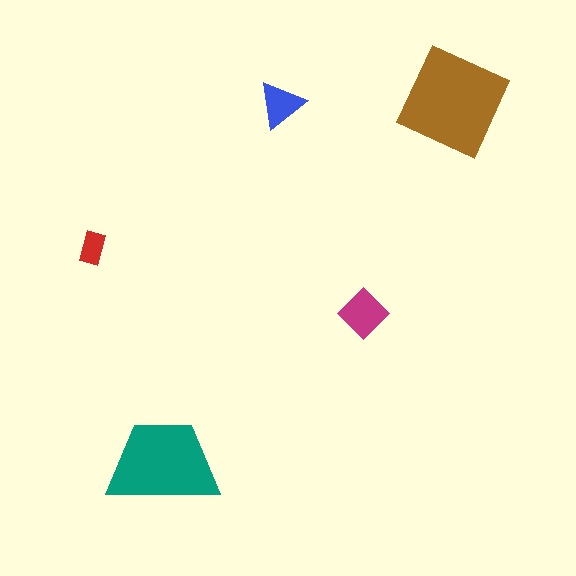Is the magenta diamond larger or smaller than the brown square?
Smaller.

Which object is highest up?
The brown square is topmost.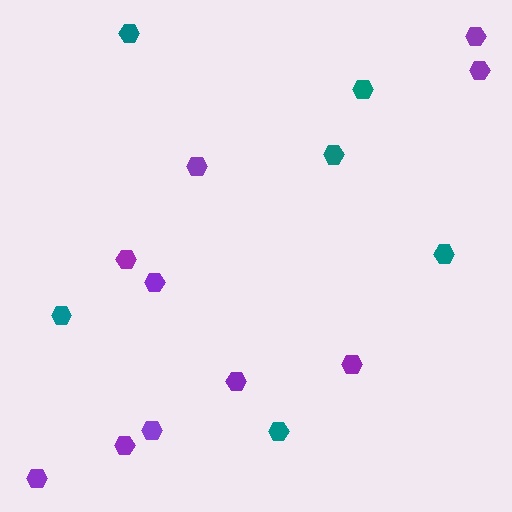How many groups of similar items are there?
There are 2 groups: one group of teal hexagons (6) and one group of purple hexagons (10).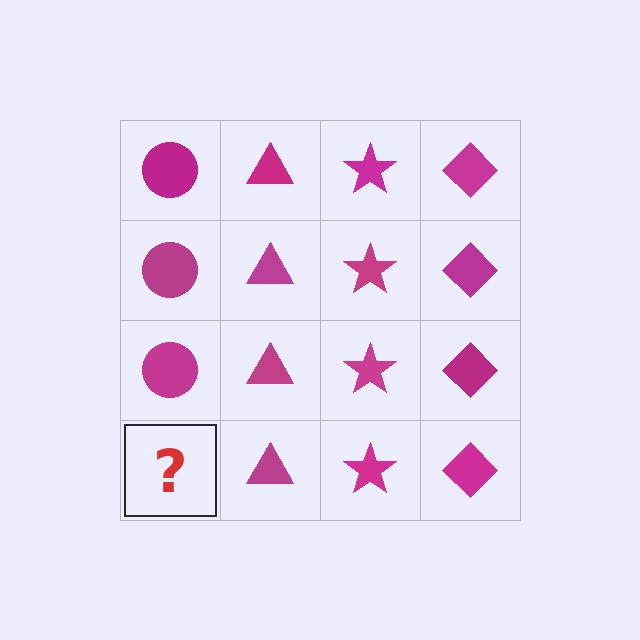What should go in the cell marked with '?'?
The missing cell should contain a magenta circle.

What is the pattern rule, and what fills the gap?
The rule is that each column has a consistent shape. The gap should be filled with a magenta circle.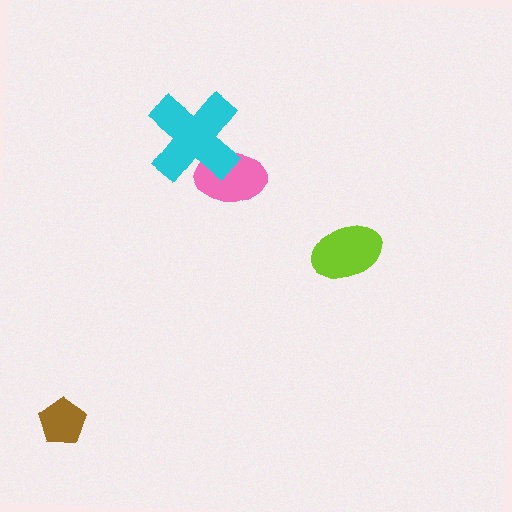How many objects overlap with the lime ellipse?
0 objects overlap with the lime ellipse.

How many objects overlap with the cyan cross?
1 object overlaps with the cyan cross.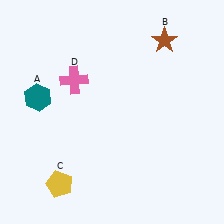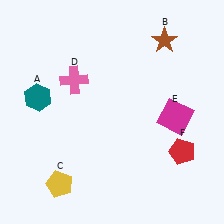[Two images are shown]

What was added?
A magenta square (E), a red pentagon (F) were added in Image 2.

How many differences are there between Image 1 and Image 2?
There are 2 differences between the two images.